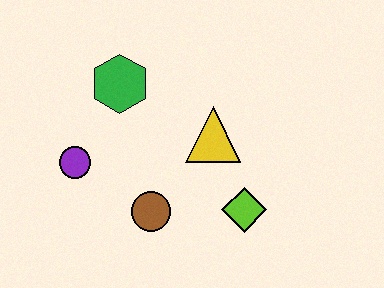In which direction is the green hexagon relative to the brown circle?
The green hexagon is above the brown circle.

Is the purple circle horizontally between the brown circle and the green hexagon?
No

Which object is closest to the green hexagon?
The purple circle is closest to the green hexagon.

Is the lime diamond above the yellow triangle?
No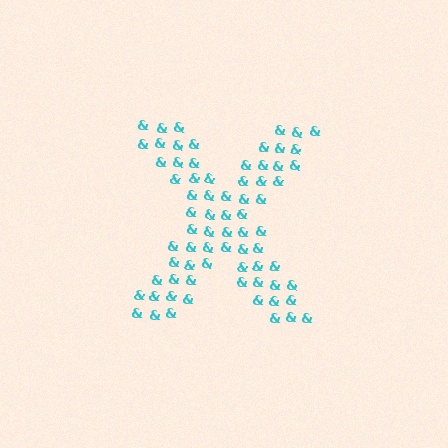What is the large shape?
The large shape is the letter X.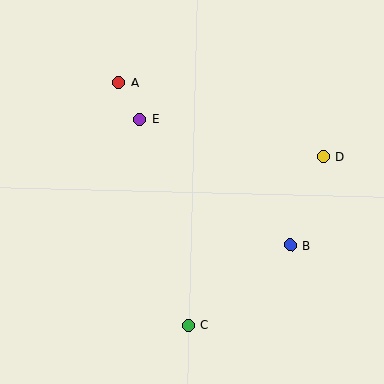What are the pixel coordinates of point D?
Point D is at (323, 156).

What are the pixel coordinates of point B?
Point B is at (290, 245).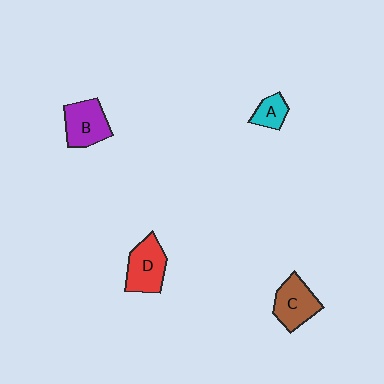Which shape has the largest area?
Shape D (red).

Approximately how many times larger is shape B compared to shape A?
Approximately 1.9 times.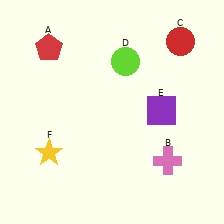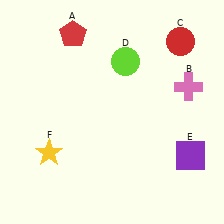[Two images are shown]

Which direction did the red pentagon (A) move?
The red pentagon (A) moved right.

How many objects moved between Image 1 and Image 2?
3 objects moved between the two images.